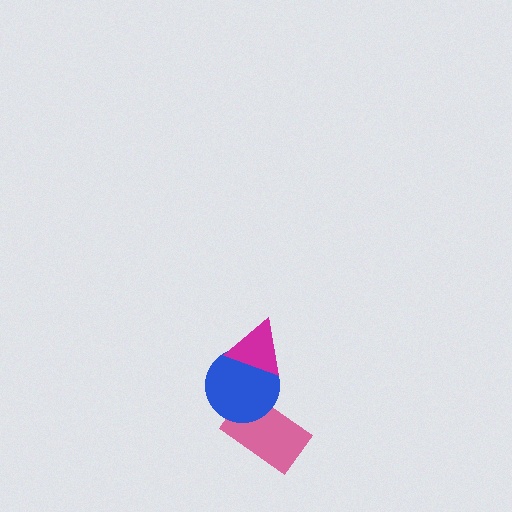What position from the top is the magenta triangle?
The magenta triangle is 1st from the top.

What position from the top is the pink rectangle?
The pink rectangle is 3rd from the top.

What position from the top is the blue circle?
The blue circle is 2nd from the top.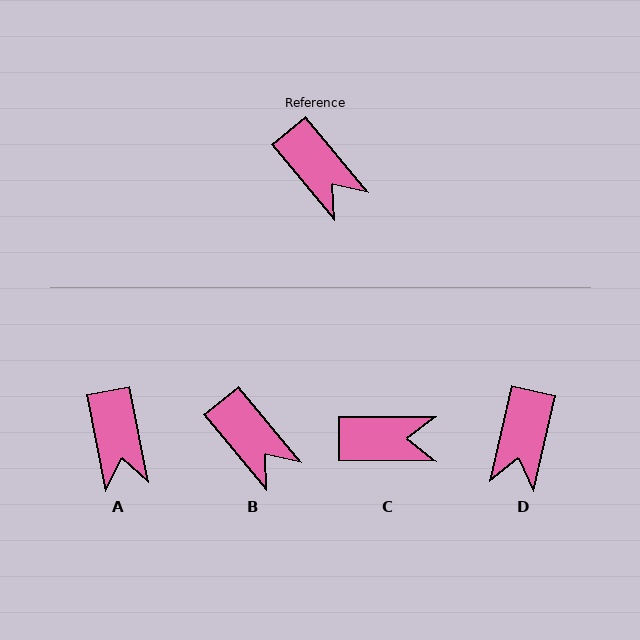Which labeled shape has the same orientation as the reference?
B.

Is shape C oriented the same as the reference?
No, it is off by about 50 degrees.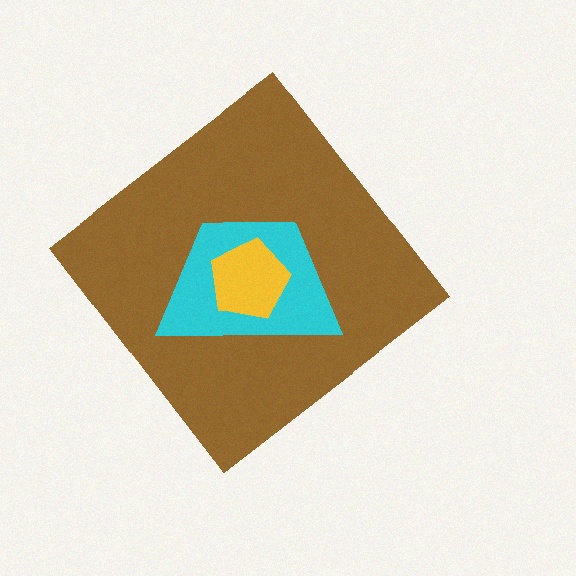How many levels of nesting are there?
3.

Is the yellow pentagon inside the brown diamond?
Yes.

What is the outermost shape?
The brown diamond.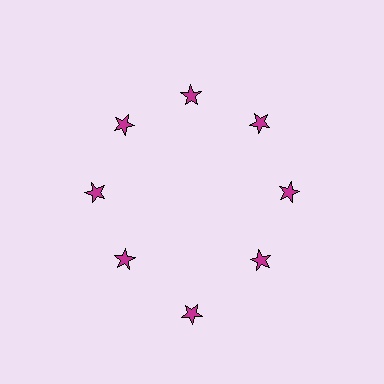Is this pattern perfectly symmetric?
No. The 8 magenta stars are arranged in a ring, but one element near the 6 o'clock position is pushed outward from the center, breaking the 8-fold rotational symmetry.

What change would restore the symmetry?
The symmetry would be restored by moving it inward, back onto the ring so that all 8 stars sit at equal angles and equal distance from the center.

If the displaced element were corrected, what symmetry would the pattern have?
It would have 8-fold rotational symmetry — the pattern would map onto itself every 45 degrees.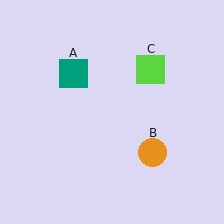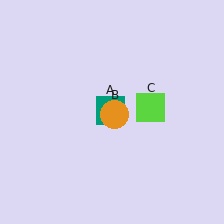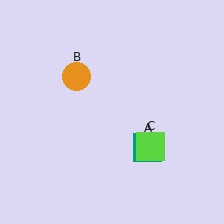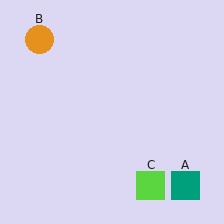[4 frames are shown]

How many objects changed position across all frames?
3 objects changed position: teal square (object A), orange circle (object B), lime square (object C).